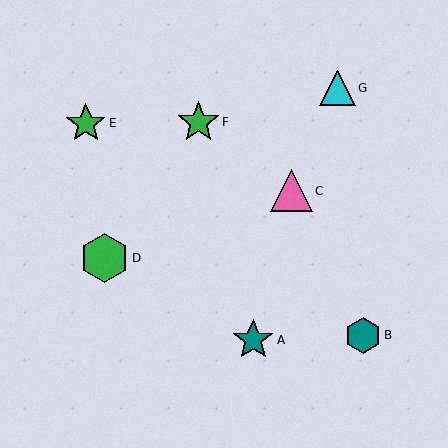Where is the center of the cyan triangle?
The center of the cyan triangle is at (337, 88).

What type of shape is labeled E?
Shape E is a green star.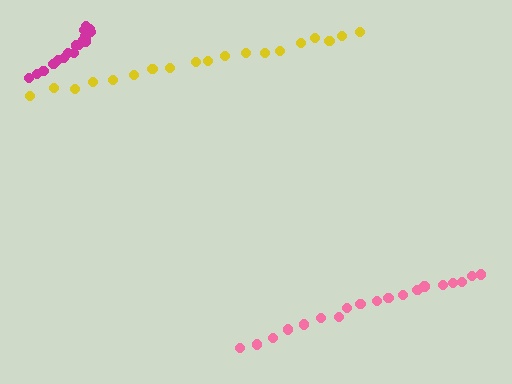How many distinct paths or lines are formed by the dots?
There are 3 distinct paths.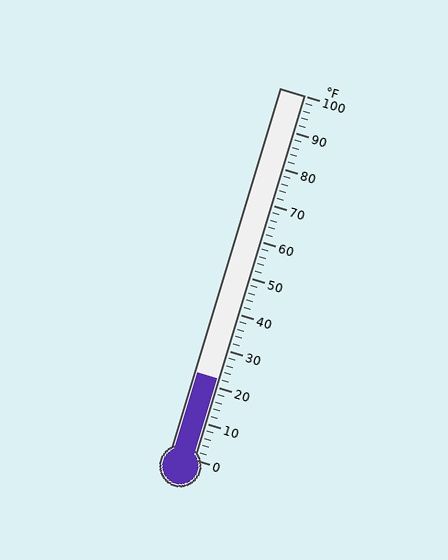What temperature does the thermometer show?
The thermometer shows approximately 22°F.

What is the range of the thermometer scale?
The thermometer scale ranges from 0°F to 100°F.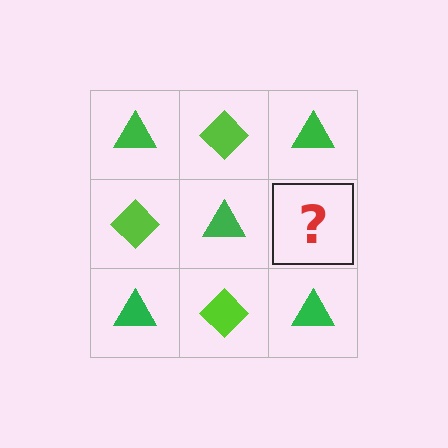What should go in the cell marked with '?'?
The missing cell should contain a lime diamond.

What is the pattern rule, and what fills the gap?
The rule is that it alternates green triangle and lime diamond in a checkerboard pattern. The gap should be filled with a lime diamond.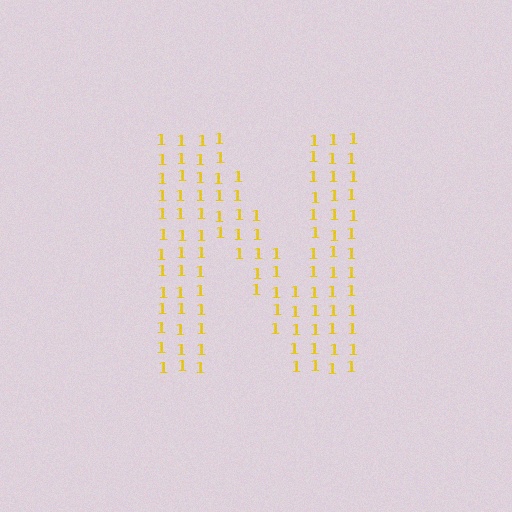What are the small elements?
The small elements are digit 1's.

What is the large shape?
The large shape is the letter N.